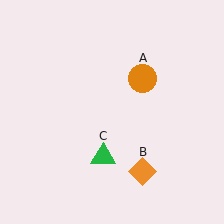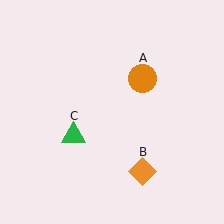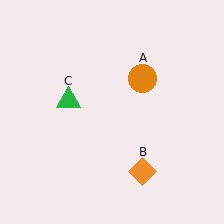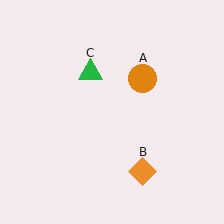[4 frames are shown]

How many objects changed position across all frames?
1 object changed position: green triangle (object C).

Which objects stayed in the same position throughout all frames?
Orange circle (object A) and orange diamond (object B) remained stationary.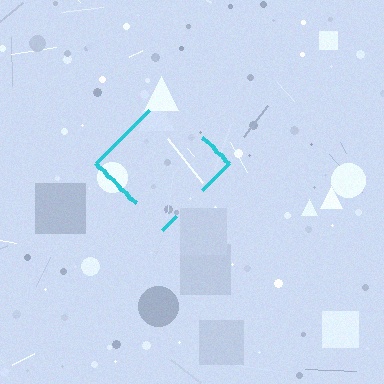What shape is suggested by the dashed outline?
The dashed outline suggests a diamond.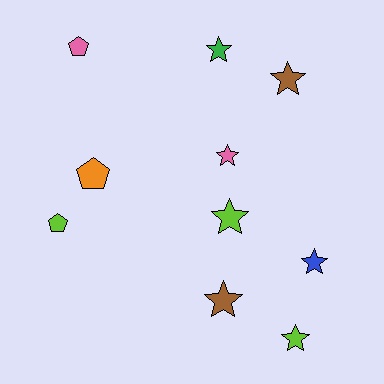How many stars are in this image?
There are 7 stars.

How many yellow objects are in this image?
There are no yellow objects.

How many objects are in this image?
There are 10 objects.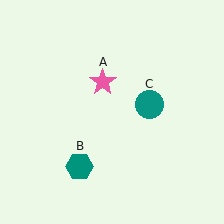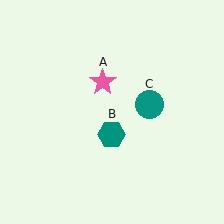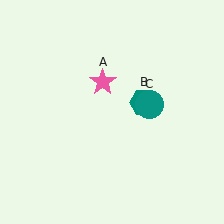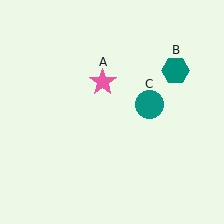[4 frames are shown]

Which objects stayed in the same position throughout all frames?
Pink star (object A) and teal circle (object C) remained stationary.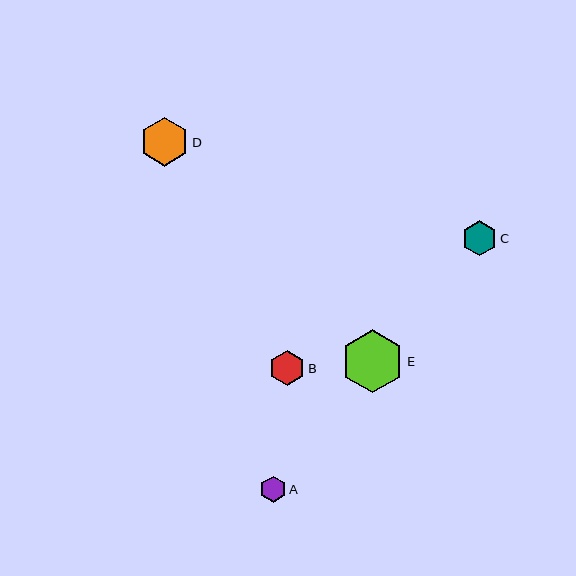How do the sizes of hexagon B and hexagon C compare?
Hexagon B and hexagon C are approximately the same size.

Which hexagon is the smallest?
Hexagon A is the smallest with a size of approximately 26 pixels.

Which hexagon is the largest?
Hexagon E is the largest with a size of approximately 63 pixels.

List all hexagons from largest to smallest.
From largest to smallest: E, D, B, C, A.